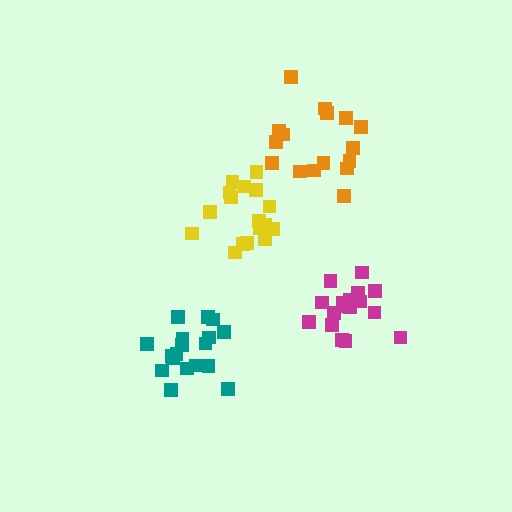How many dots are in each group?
Group 1: 16 dots, Group 2: 18 dots, Group 3: 17 dots, Group 4: 18 dots (69 total).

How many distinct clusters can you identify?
There are 4 distinct clusters.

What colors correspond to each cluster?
The clusters are colored: orange, teal, magenta, yellow.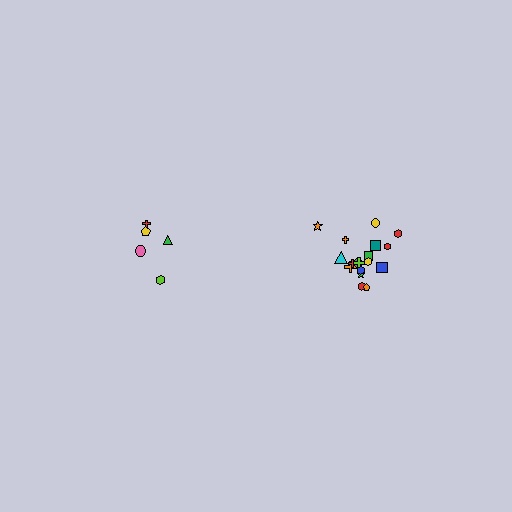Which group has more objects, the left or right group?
The right group.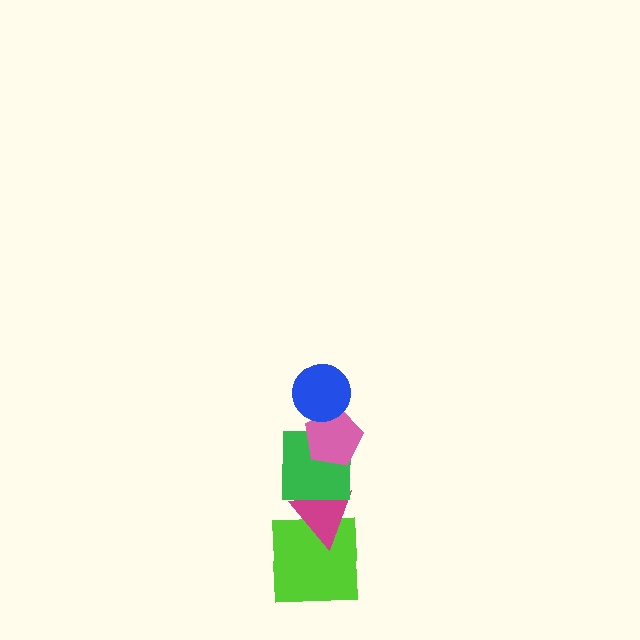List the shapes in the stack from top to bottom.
From top to bottom: the blue circle, the pink pentagon, the green square, the magenta triangle, the lime square.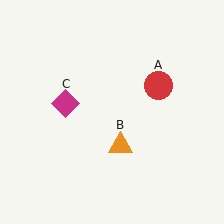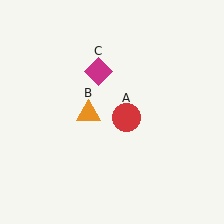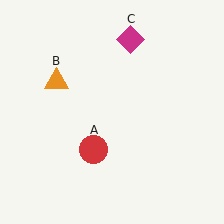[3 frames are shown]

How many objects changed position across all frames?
3 objects changed position: red circle (object A), orange triangle (object B), magenta diamond (object C).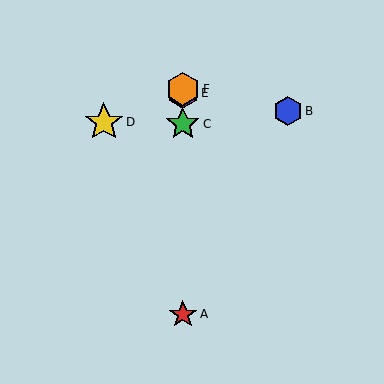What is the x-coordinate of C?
Object C is at x≈183.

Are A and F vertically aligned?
Yes, both are at x≈183.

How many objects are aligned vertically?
4 objects (A, C, E, F) are aligned vertically.